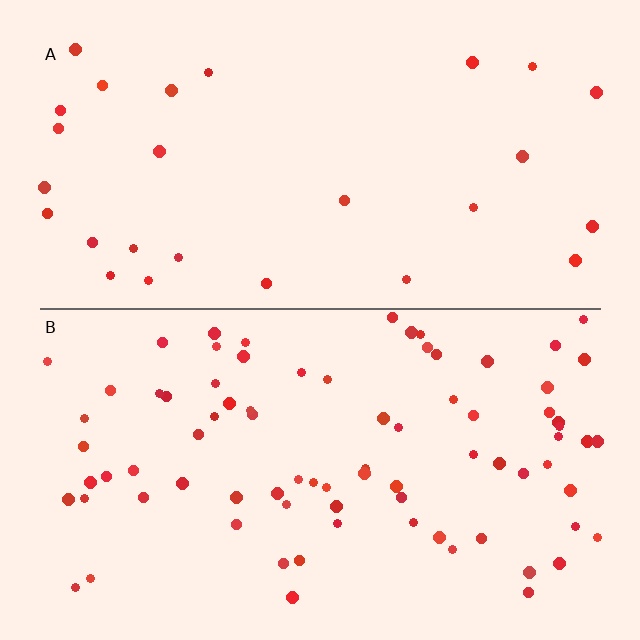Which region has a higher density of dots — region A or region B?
B (the bottom).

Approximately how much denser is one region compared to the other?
Approximately 3.0× — region B over region A.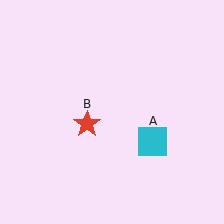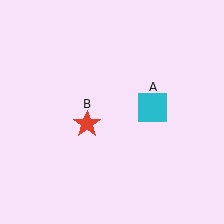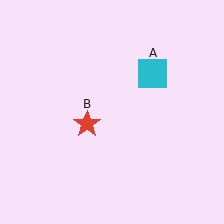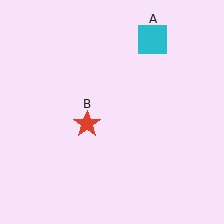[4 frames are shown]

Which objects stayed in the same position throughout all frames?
Red star (object B) remained stationary.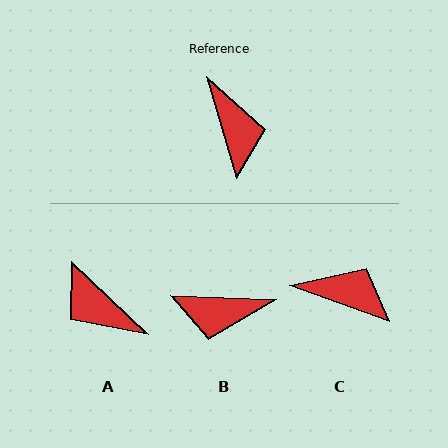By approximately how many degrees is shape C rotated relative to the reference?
Approximately 54 degrees counter-clockwise.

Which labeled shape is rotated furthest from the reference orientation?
A, about 150 degrees away.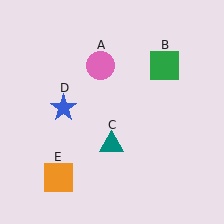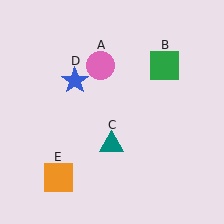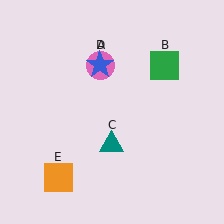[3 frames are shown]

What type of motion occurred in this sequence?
The blue star (object D) rotated clockwise around the center of the scene.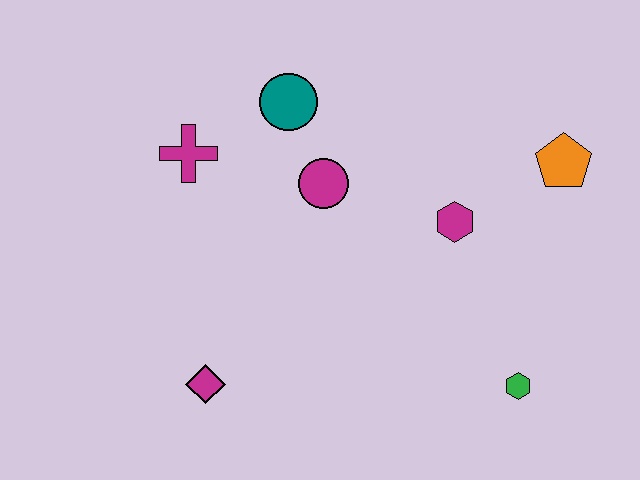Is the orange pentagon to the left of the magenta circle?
No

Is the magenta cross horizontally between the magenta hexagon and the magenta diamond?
No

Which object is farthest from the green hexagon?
The magenta cross is farthest from the green hexagon.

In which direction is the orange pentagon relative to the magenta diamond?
The orange pentagon is to the right of the magenta diamond.